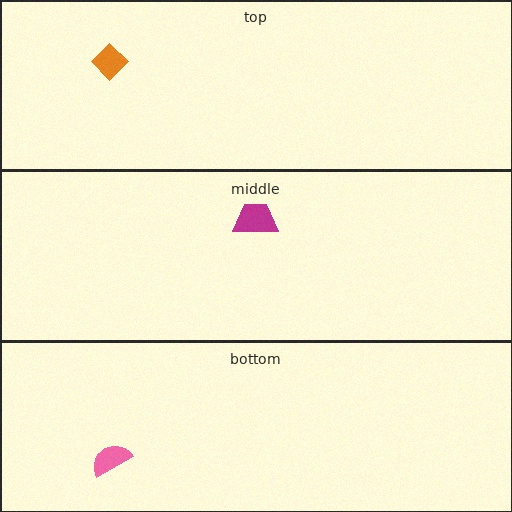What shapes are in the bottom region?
The pink semicircle.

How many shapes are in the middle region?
1.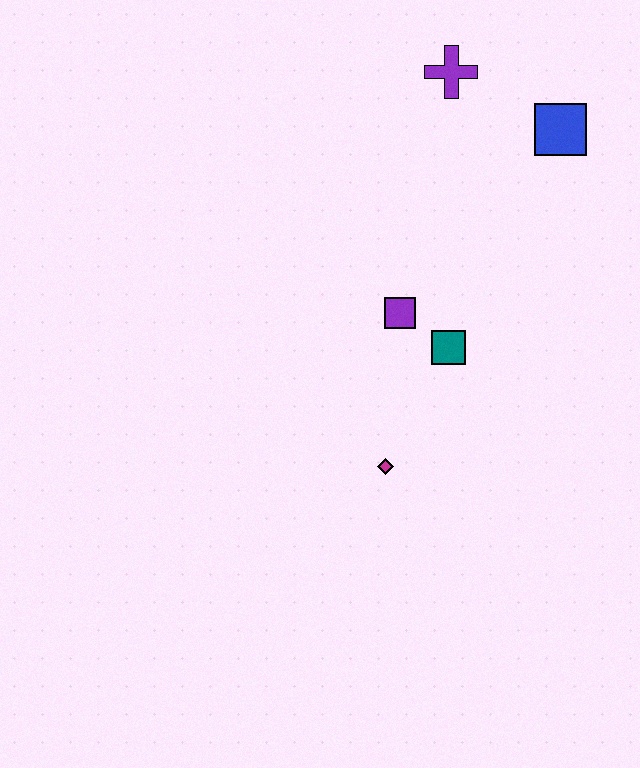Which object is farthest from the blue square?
The magenta diamond is farthest from the blue square.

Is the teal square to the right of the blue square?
No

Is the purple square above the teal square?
Yes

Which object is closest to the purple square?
The teal square is closest to the purple square.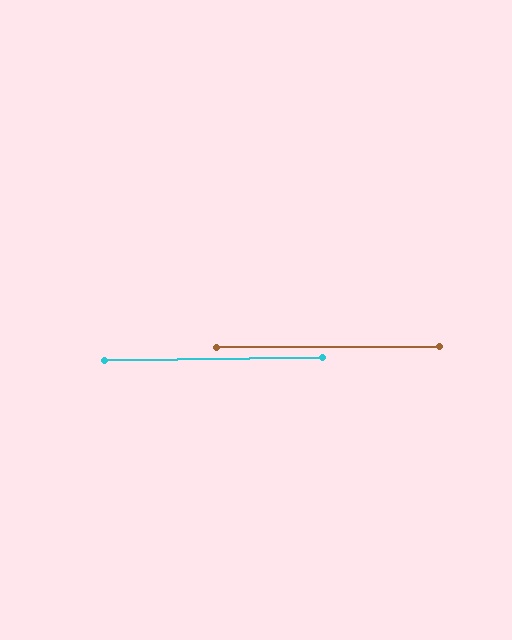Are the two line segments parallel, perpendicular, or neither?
Parallel — their directions differ by only 0.4°.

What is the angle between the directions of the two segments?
Approximately 0 degrees.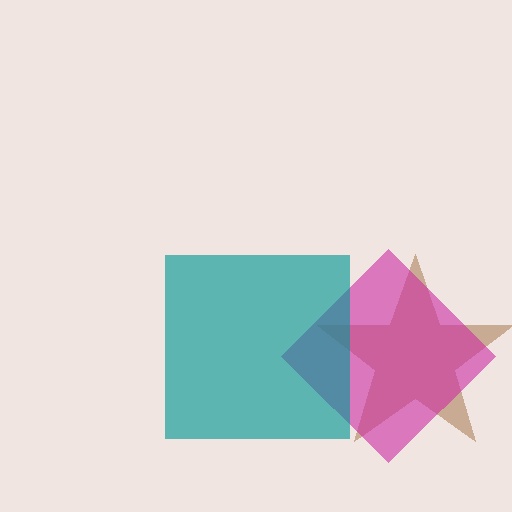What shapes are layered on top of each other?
The layered shapes are: a brown star, a magenta diamond, a teal square.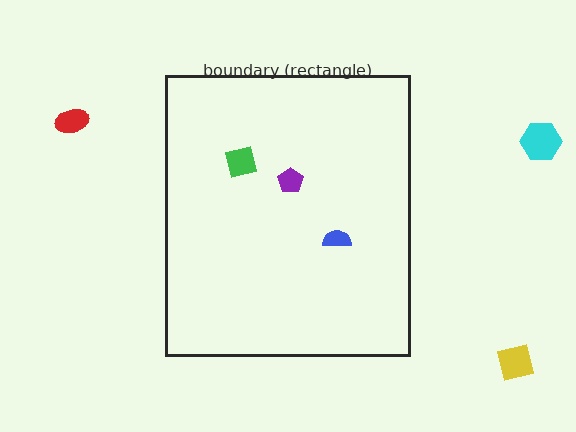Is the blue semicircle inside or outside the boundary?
Inside.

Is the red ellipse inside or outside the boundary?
Outside.